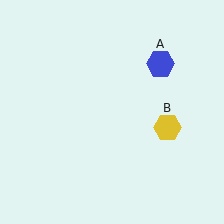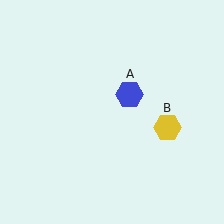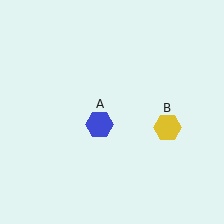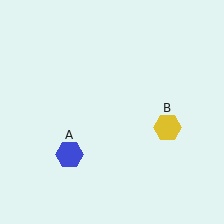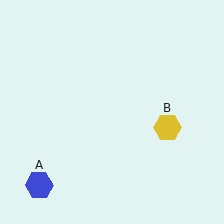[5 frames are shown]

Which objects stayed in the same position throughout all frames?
Yellow hexagon (object B) remained stationary.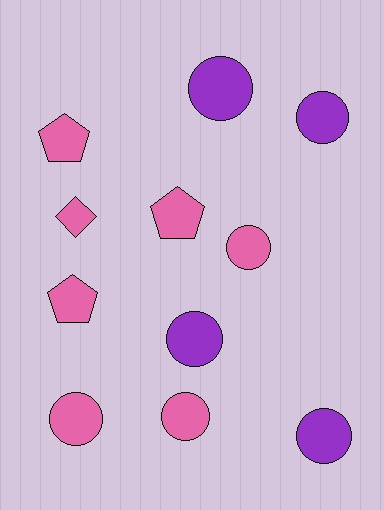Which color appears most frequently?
Pink, with 7 objects.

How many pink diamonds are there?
There is 1 pink diamond.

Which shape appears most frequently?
Circle, with 7 objects.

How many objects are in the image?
There are 11 objects.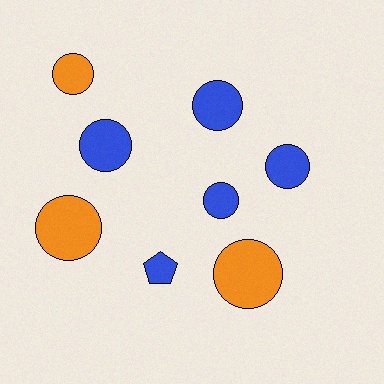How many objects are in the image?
There are 8 objects.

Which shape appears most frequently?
Circle, with 7 objects.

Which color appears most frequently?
Blue, with 5 objects.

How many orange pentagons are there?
There are no orange pentagons.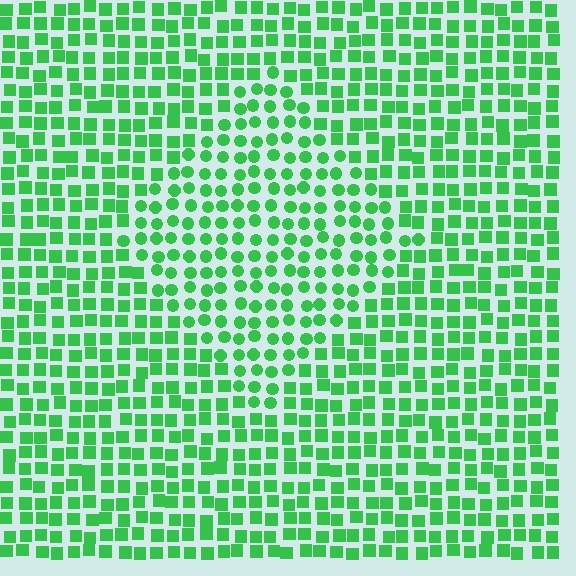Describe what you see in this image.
The image is filled with small green elements arranged in a uniform grid. A diamond-shaped region contains circles, while the surrounding area contains squares. The boundary is defined purely by the change in element shape.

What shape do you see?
I see a diamond.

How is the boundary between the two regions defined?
The boundary is defined by a change in element shape: circles inside vs. squares outside. All elements share the same color and spacing.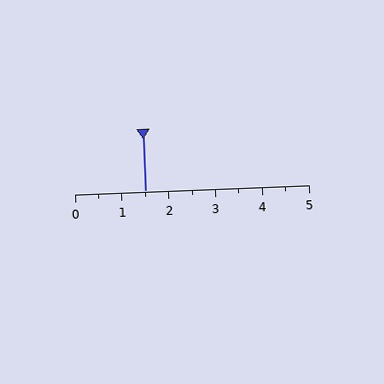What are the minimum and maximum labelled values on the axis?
The axis runs from 0 to 5.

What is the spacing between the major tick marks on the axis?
The major ticks are spaced 1 apart.